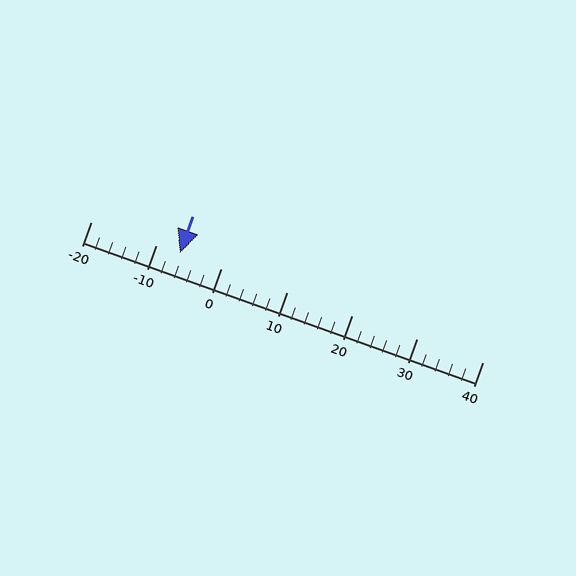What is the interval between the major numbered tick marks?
The major tick marks are spaced 10 units apart.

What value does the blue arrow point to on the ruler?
The blue arrow points to approximately -6.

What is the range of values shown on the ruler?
The ruler shows values from -20 to 40.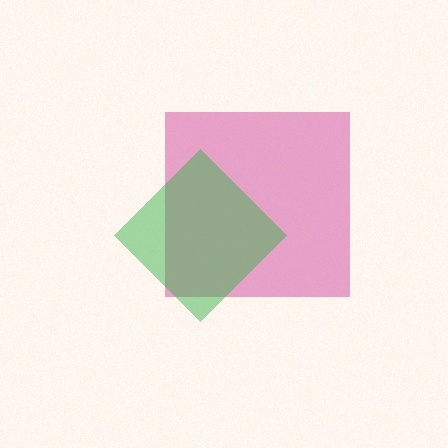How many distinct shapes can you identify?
There are 2 distinct shapes: a magenta square, a green diamond.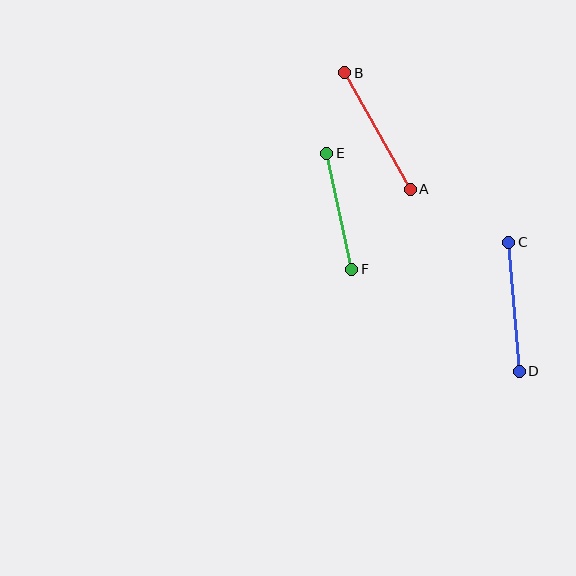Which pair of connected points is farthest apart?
Points A and B are farthest apart.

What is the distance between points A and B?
The distance is approximately 134 pixels.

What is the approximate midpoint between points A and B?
The midpoint is at approximately (378, 131) pixels.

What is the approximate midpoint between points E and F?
The midpoint is at approximately (339, 211) pixels.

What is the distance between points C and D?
The distance is approximately 129 pixels.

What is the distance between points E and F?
The distance is approximately 119 pixels.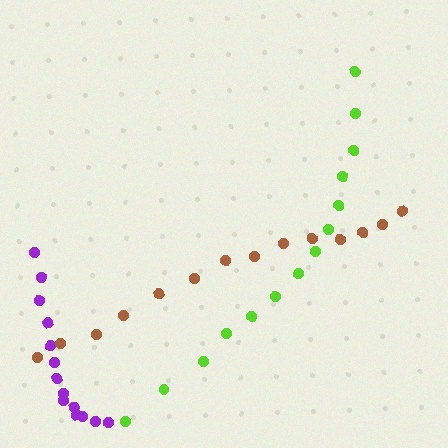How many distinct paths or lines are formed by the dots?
There are 3 distinct paths.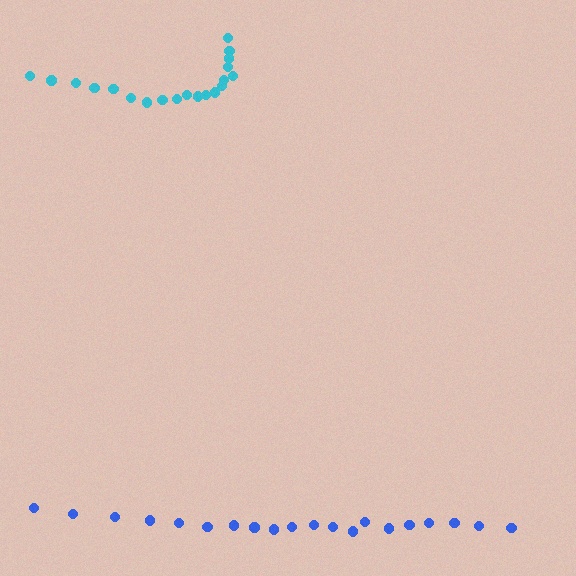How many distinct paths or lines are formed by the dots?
There are 2 distinct paths.